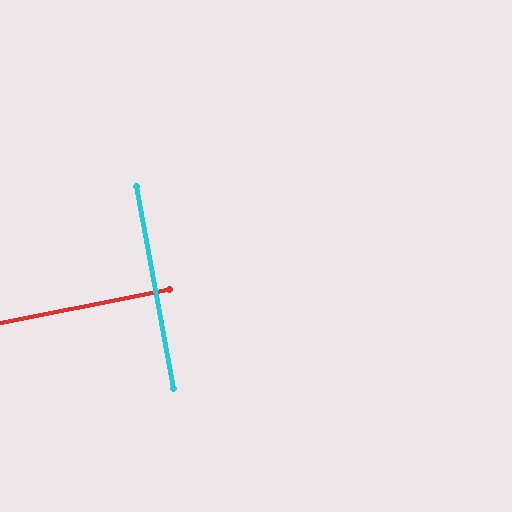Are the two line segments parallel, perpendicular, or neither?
Perpendicular — they meet at approximately 89°.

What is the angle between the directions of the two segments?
Approximately 89 degrees.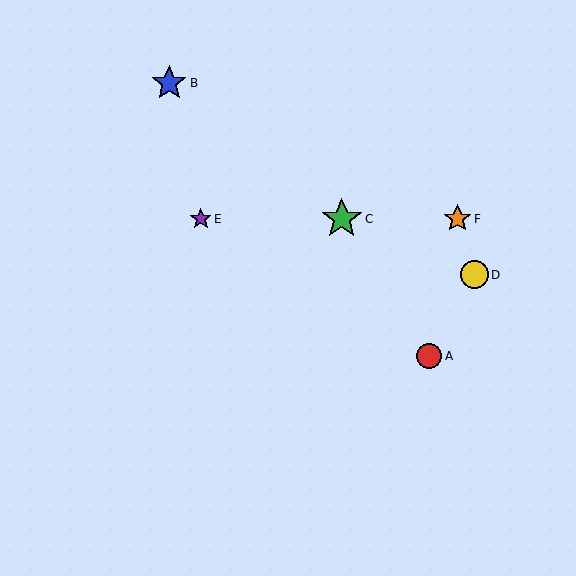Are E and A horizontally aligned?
No, E is at y≈219 and A is at y≈356.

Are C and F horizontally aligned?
Yes, both are at y≈219.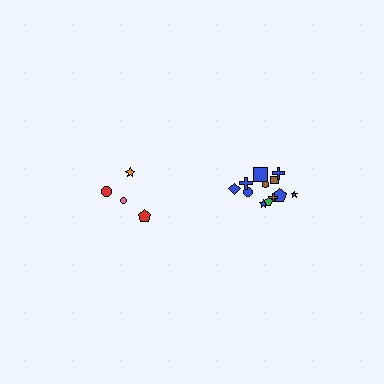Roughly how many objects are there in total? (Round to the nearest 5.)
Roughly 15 objects in total.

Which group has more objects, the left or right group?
The right group.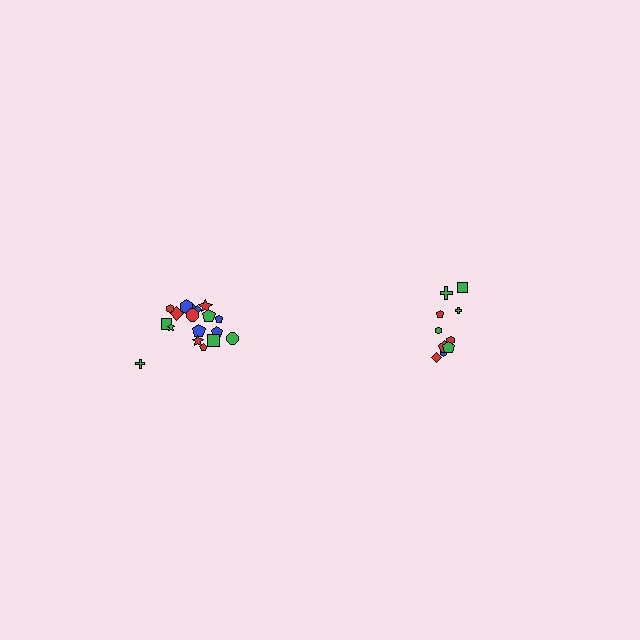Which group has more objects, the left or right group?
The left group.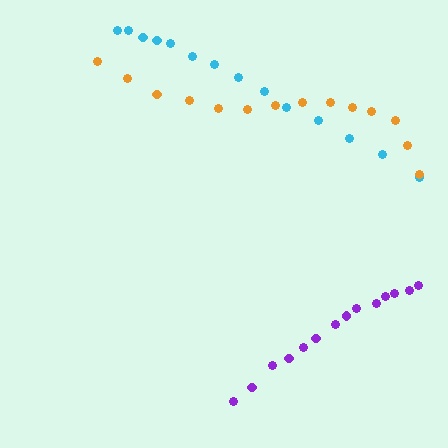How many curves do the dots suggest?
There are 3 distinct paths.